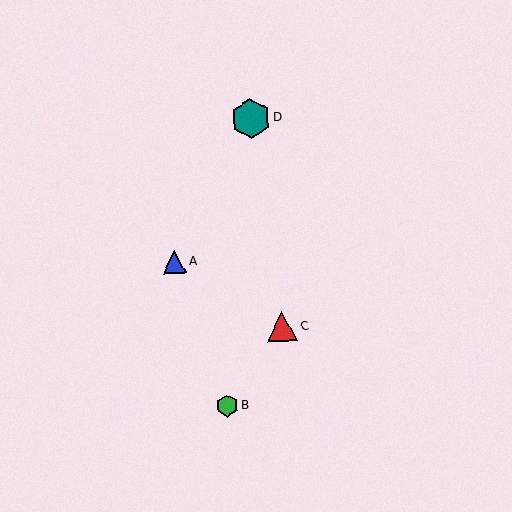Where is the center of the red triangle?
The center of the red triangle is at (282, 327).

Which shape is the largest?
The teal hexagon (labeled D) is the largest.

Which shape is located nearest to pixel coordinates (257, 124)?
The teal hexagon (labeled D) at (251, 119) is nearest to that location.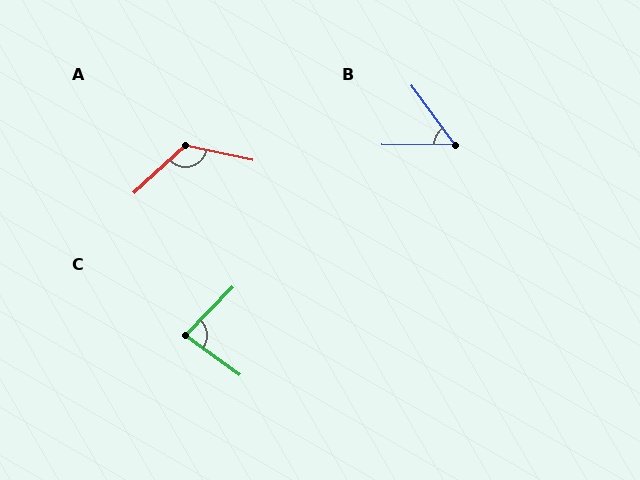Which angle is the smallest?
B, at approximately 54 degrees.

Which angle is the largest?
A, at approximately 125 degrees.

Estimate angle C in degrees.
Approximately 81 degrees.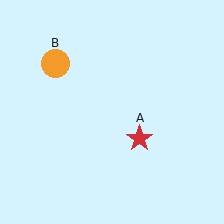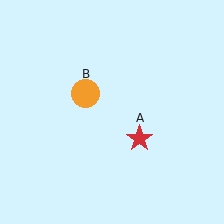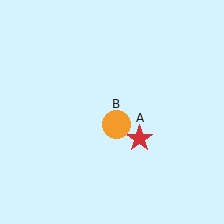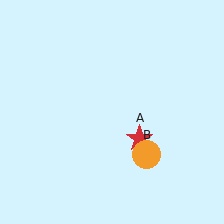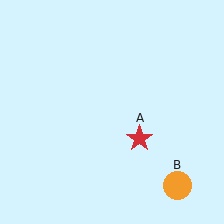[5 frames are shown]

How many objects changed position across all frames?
1 object changed position: orange circle (object B).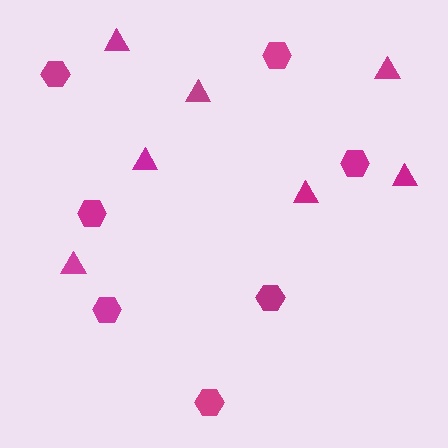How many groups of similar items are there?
There are 2 groups: one group of triangles (7) and one group of hexagons (7).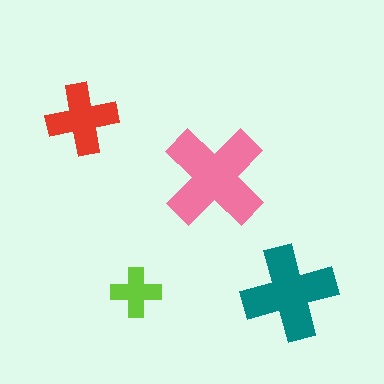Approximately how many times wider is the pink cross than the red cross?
About 1.5 times wider.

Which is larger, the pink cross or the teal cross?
The pink one.